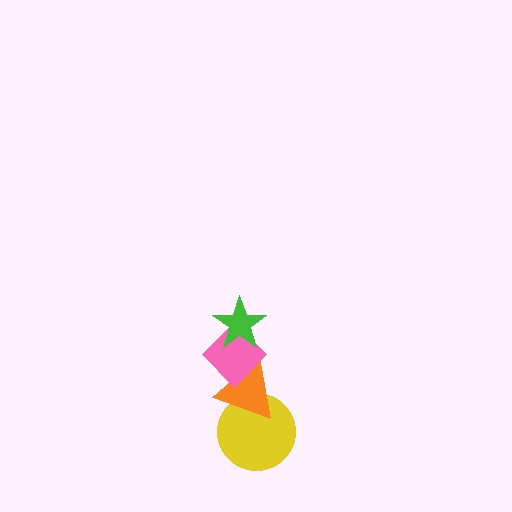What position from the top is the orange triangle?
The orange triangle is 3rd from the top.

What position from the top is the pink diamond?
The pink diamond is 2nd from the top.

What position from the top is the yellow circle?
The yellow circle is 4th from the top.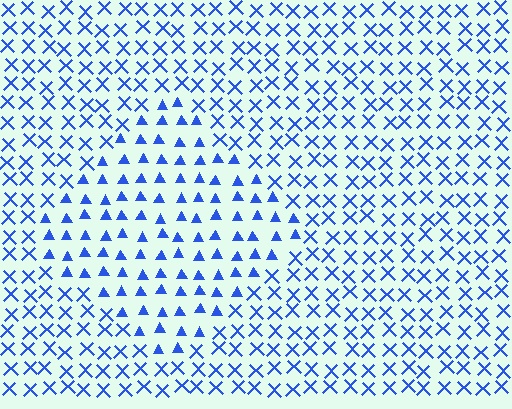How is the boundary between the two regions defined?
The boundary is defined by a change in element shape: triangles inside vs. X marks outside. All elements share the same color and spacing.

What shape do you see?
I see a diamond.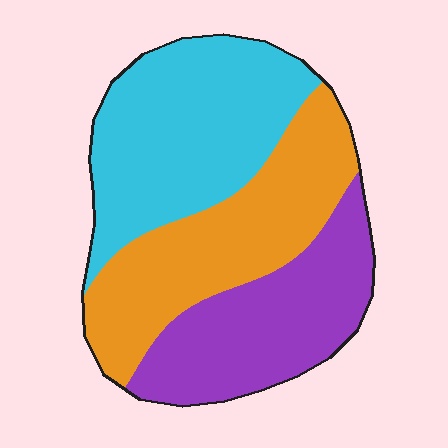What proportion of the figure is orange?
Orange covers around 35% of the figure.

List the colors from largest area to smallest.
From largest to smallest: cyan, orange, purple.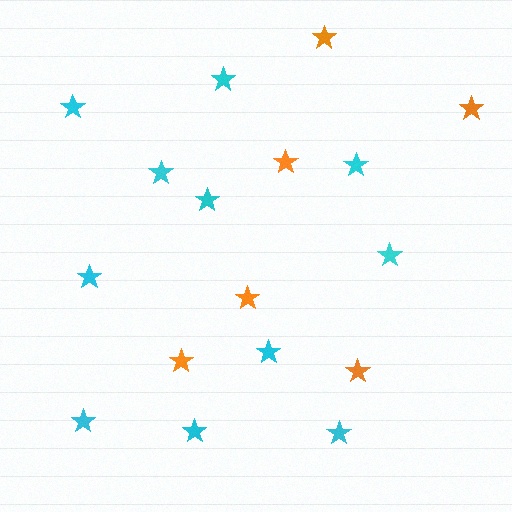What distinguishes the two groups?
There are 2 groups: one group of orange stars (6) and one group of cyan stars (11).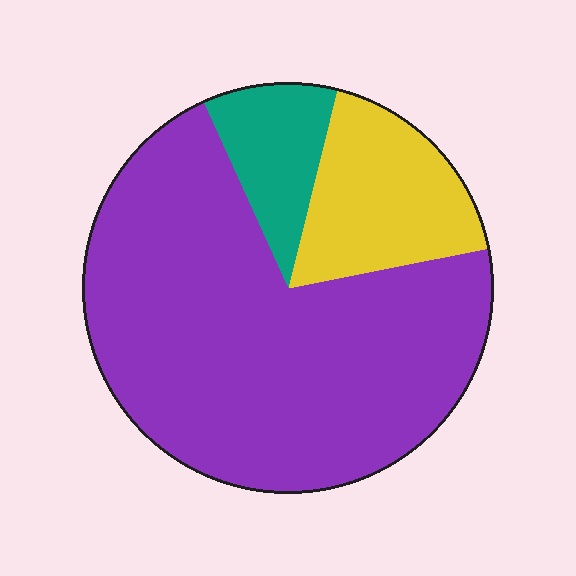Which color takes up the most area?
Purple, at roughly 70%.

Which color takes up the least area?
Teal, at roughly 10%.